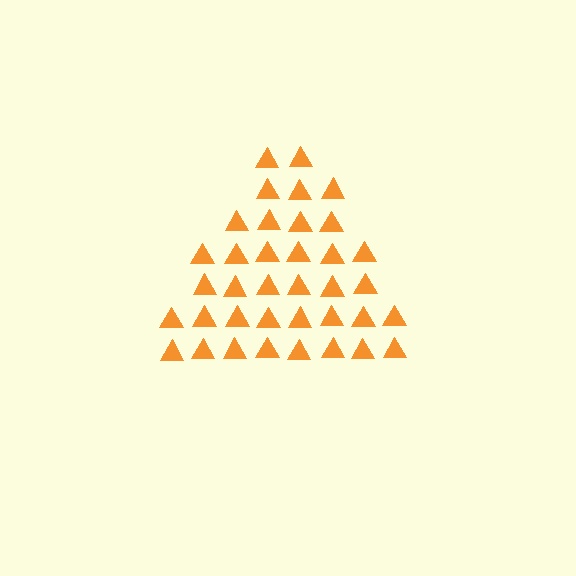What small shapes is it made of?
It is made of small triangles.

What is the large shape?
The large shape is a triangle.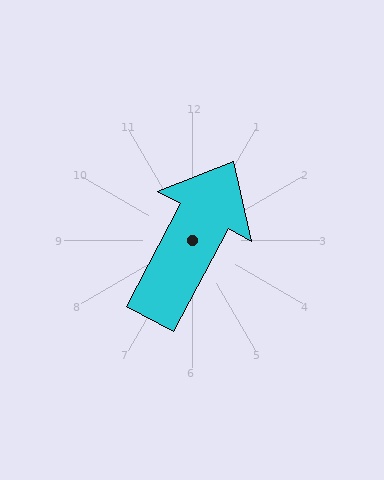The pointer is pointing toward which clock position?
Roughly 1 o'clock.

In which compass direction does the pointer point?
Northeast.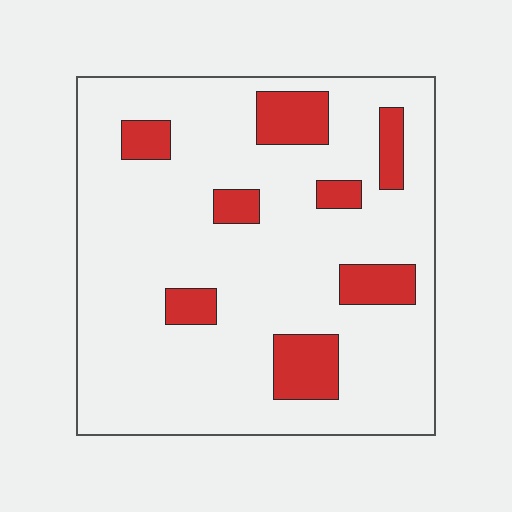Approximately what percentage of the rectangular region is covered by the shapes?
Approximately 15%.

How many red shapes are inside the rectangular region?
8.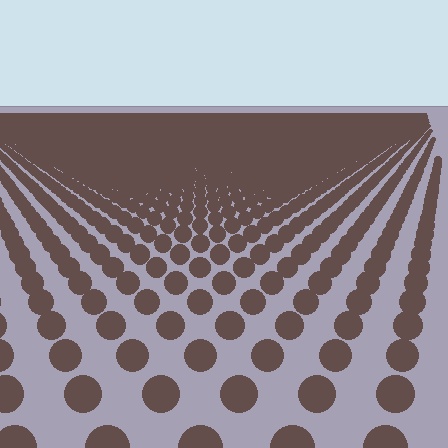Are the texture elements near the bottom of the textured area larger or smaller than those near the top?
Larger. Near the bottom, elements are closer to the viewer and appear at a bigger on-screen size.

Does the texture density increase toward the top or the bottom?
Density increases toward the top.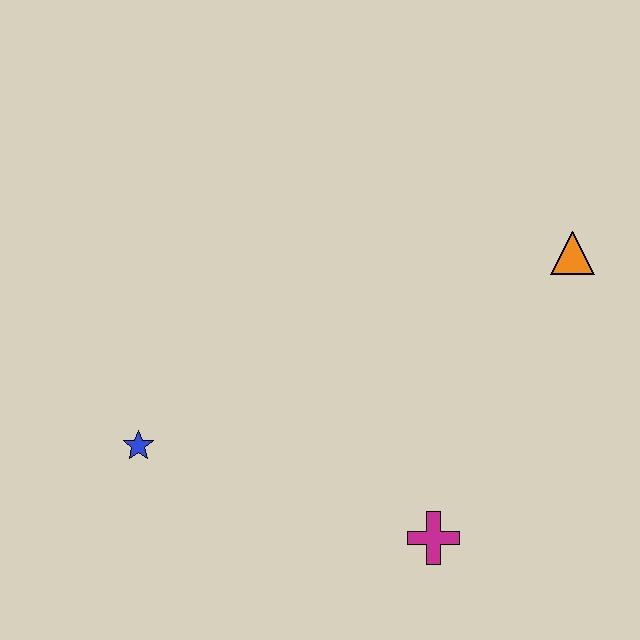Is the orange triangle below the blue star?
No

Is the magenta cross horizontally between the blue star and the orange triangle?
Yes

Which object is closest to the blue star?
The magenta cross is closest to the blue star.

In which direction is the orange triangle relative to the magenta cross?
The orange triangle is above the magenta cross.